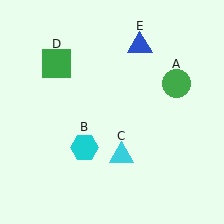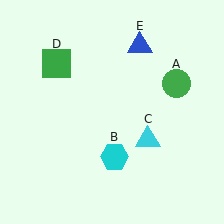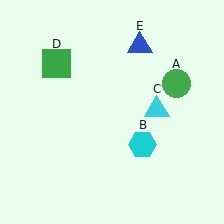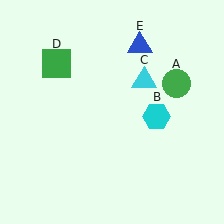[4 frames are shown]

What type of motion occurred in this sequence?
The cyan hexagon (object B), cyan triangle (object C) rotated counterclockwise around the center of the scene.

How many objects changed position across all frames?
2 objects changed position: cyan hexagon (object B), cyan triangle (object C).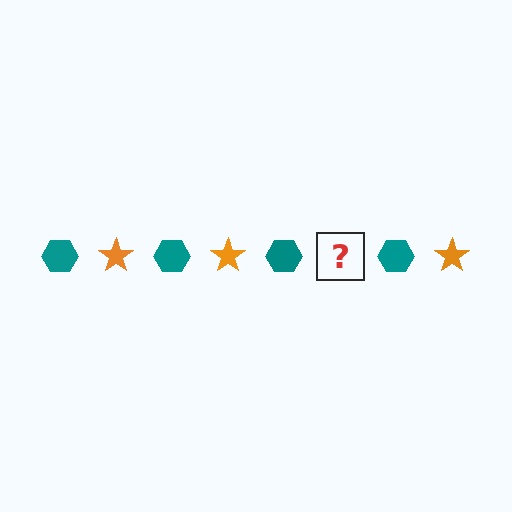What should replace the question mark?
The question mark should be replaced with an orange star.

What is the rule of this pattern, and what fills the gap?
The rule is that the pattern alternates between teal hexagon and orange star. The gap should be filled with an orange star.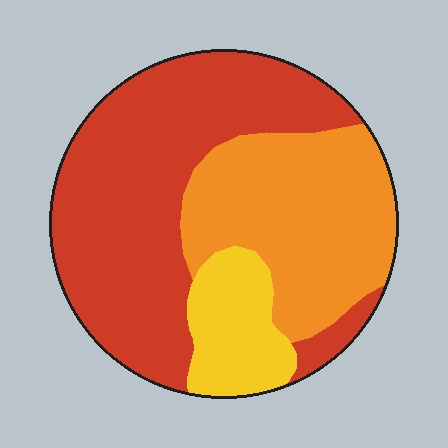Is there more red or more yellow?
Red.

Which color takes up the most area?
Red, at roughly 55%.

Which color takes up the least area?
Yellow, at roughly 15%.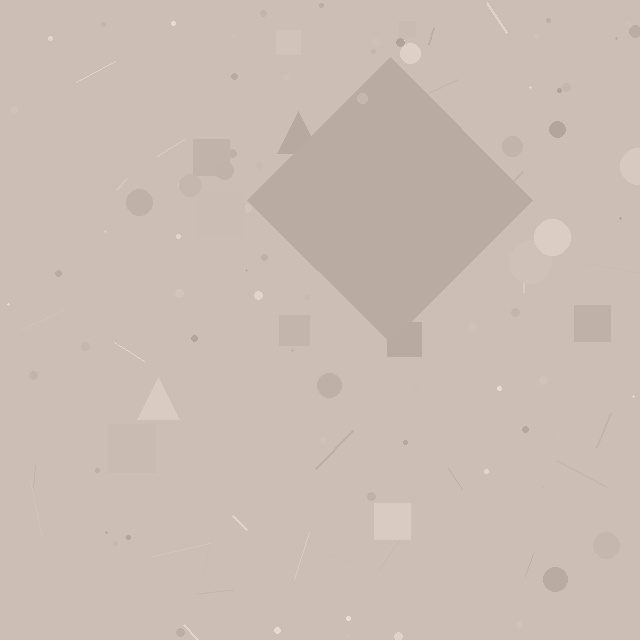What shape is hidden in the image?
A diamond is hidden in the image.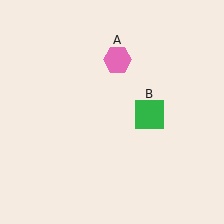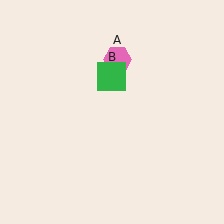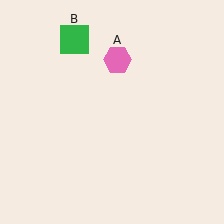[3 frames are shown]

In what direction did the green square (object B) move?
The green square (object B) moved up and to the left.